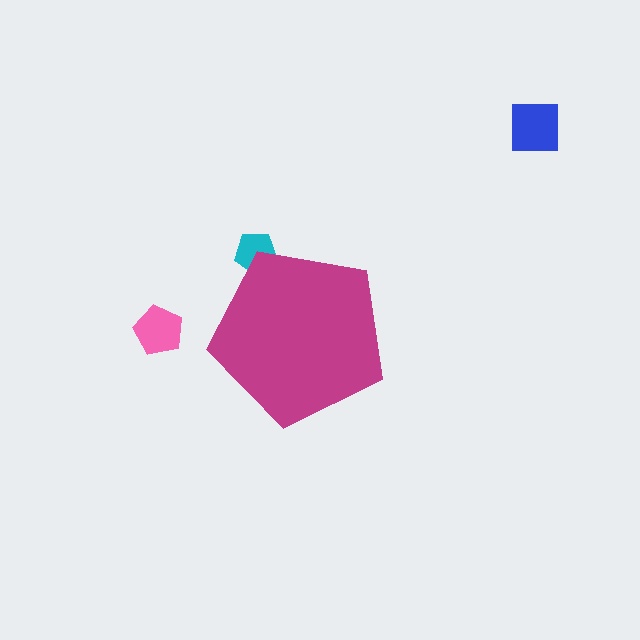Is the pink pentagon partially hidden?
No, the pink pentagon is fully visible.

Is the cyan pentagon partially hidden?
Yes, the cyan pentagon is partially hidden behind the magenta pentagon.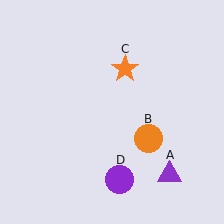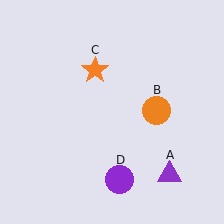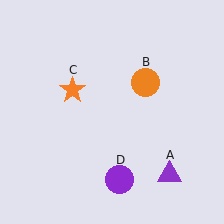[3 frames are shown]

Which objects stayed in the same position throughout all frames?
Purple triangle (object A) and purple circle (object D) remained stationary.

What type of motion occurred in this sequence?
The orange circle (object B), orange star (object C) rotated counterclockwise around the center of the scene.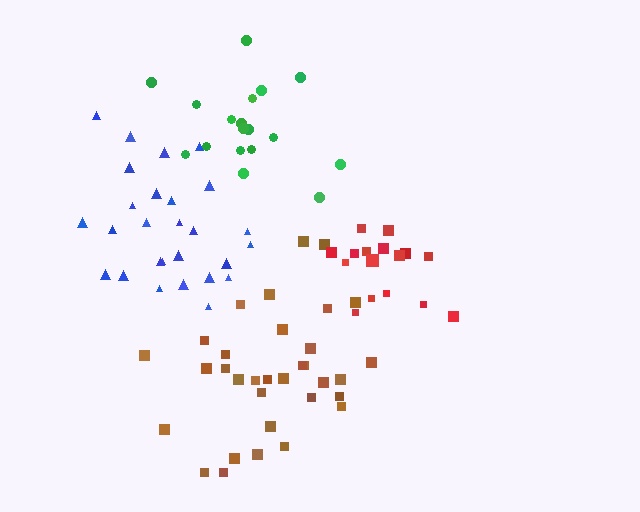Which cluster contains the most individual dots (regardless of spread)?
Brown (33).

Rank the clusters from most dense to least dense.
blue, red, green, brown.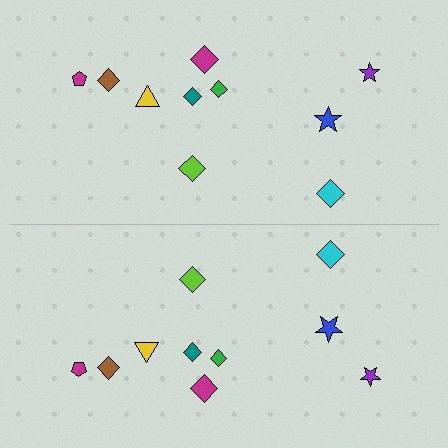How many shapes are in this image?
There are 20 shapes in this image.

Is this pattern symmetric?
Yes, this pattern has bilateral (reflection) symmetry.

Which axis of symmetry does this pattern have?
The pattern has a horizontal axis of symmetry running through the center of the image.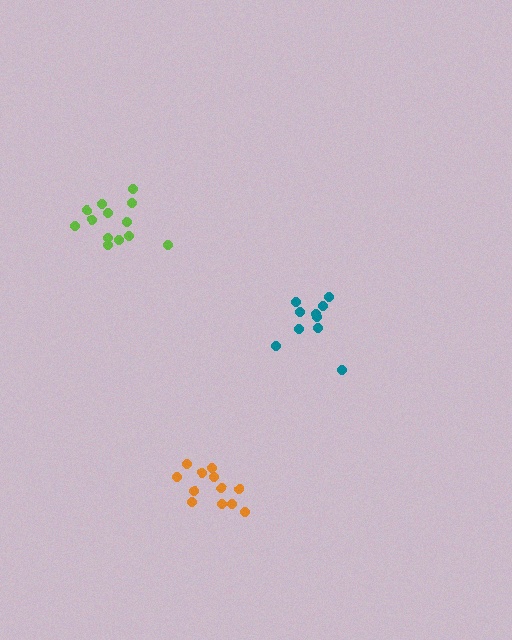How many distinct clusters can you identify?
There are 3 distinct clusters.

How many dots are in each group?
Group 1: 12 dots, Group 2: 13 dots, Group 3: 10 dots (35 total).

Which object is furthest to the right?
The teal cluster is rightmost.